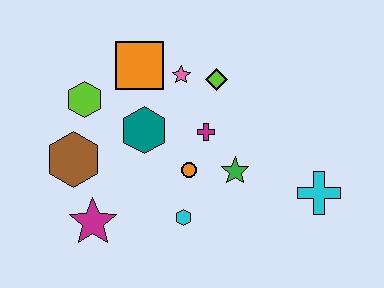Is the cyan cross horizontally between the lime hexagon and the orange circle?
No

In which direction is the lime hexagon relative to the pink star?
The lime hexagon is to the left of the pink star.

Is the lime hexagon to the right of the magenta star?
No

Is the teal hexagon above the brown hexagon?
Yes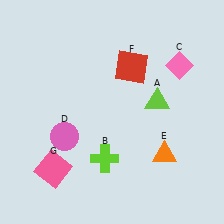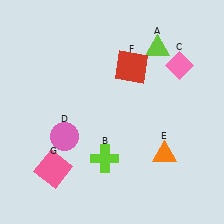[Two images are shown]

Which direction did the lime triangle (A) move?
The lime triangle (A) moved up.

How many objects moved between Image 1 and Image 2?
1 object moved between the two images.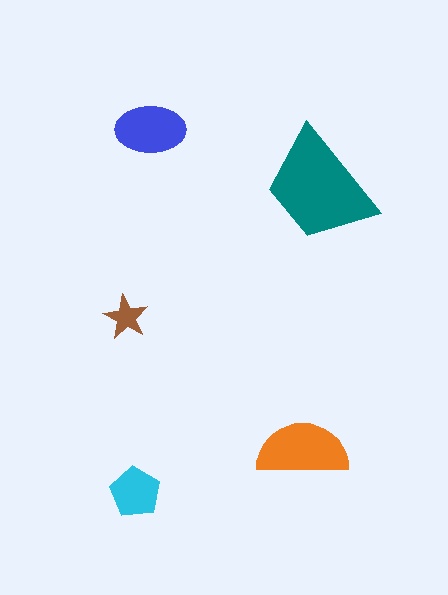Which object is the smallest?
The brown star.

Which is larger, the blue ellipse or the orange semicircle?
The orange semicircle.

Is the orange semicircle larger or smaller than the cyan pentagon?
Larger.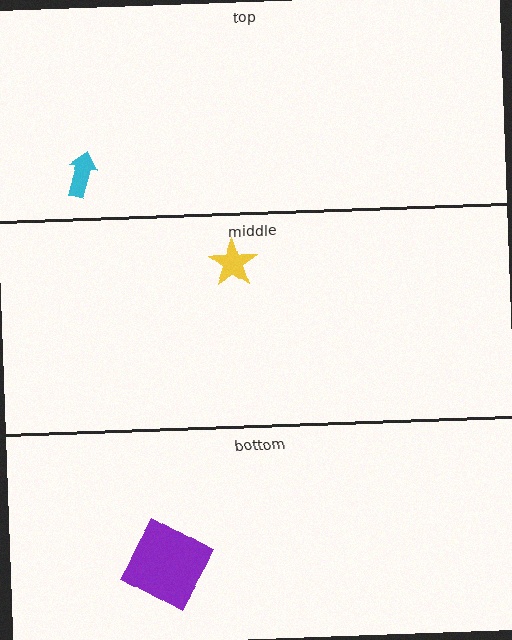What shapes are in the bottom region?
The purple square.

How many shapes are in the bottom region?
1.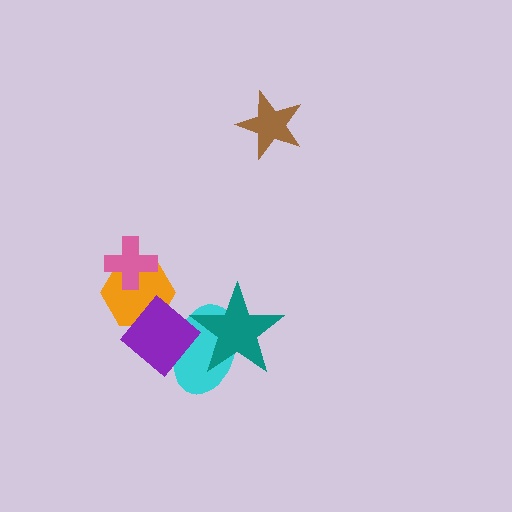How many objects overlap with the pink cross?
1 object overlaps with the pink cross.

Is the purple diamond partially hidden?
Yes, it is partially covered by another shape.